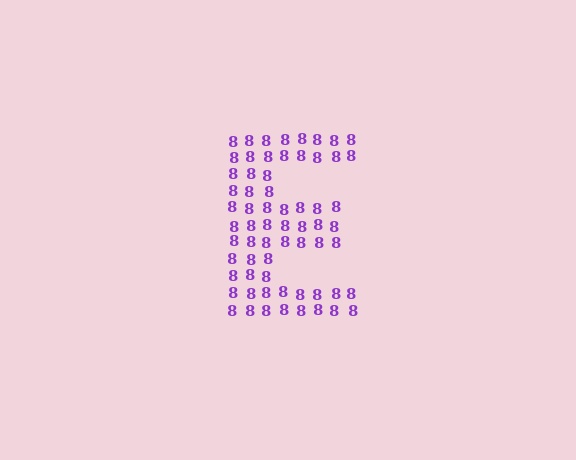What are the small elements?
The small elements are digit 8's.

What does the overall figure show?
The overall figure shows the letter E.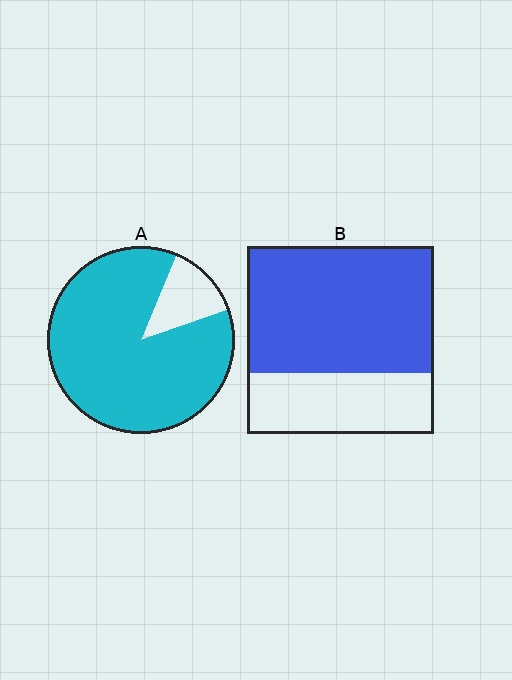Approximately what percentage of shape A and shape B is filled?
A is approximately 85% and B is approximately 70%.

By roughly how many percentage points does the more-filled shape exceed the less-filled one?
By roughly 20 percentage points (A over B).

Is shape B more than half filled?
Yes.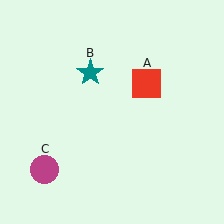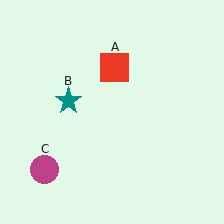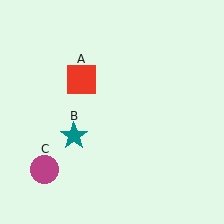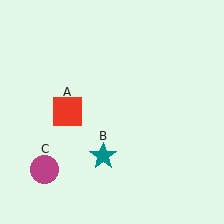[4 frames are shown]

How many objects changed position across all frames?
2 objects changed position: red square (object A), teal star (object B).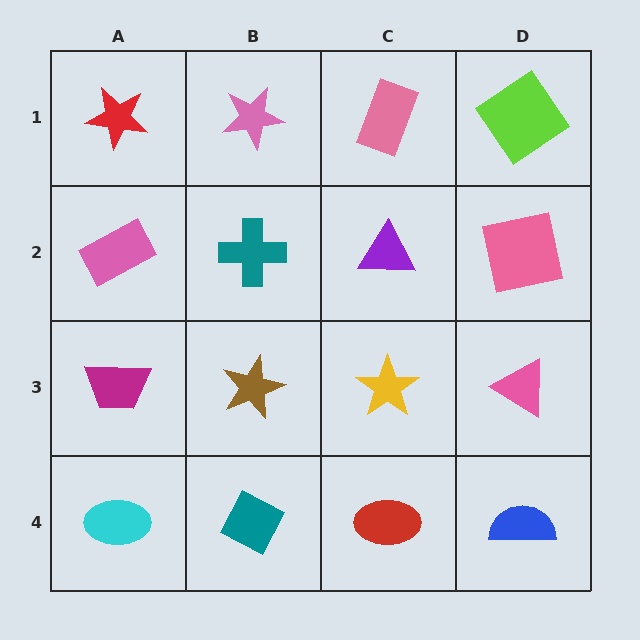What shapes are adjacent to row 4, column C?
A yellow star (row 3, column C), a teal diamond (row 4, column B), a blue semicircle (row 4, column D).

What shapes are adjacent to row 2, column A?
A red star (row 1, column A), a magenta trapezoid (row 3, column A), a teal cross (row 2, column B).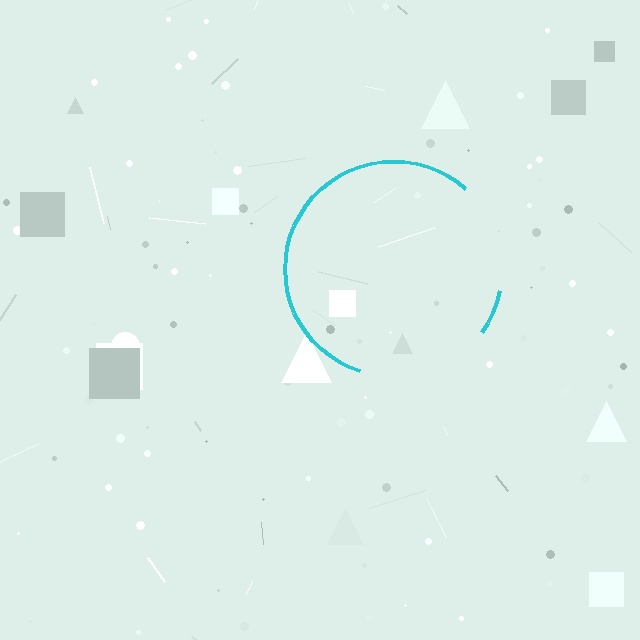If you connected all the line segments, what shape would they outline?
They would outline a circle.